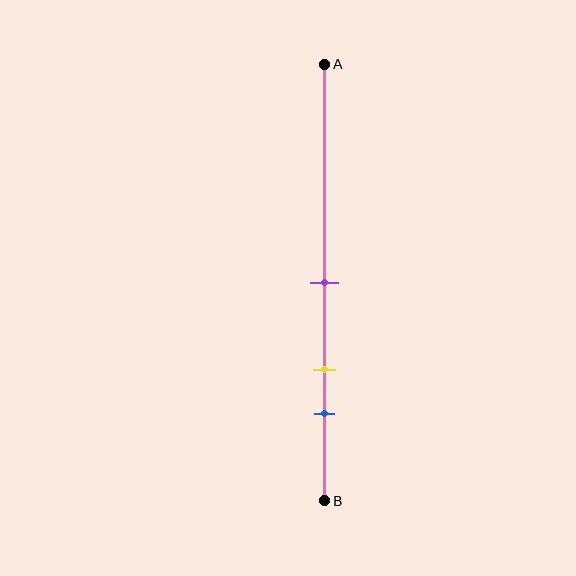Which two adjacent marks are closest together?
The yellow and blue marks are the closest adjacent pair.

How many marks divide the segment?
There are 3 marks dividing the segment.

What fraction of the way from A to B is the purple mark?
The purple mark is approximately 50% (0.5) of the way from A to B.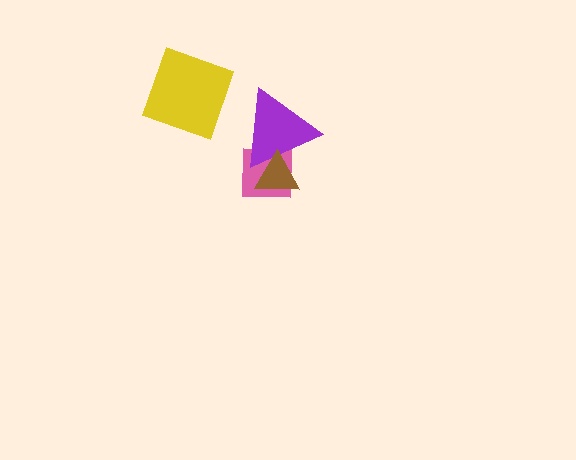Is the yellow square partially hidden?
No, no other shape covers it.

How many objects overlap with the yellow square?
0 objects overlap with the yellow square.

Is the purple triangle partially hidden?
Yes, it is partially covered by another shape.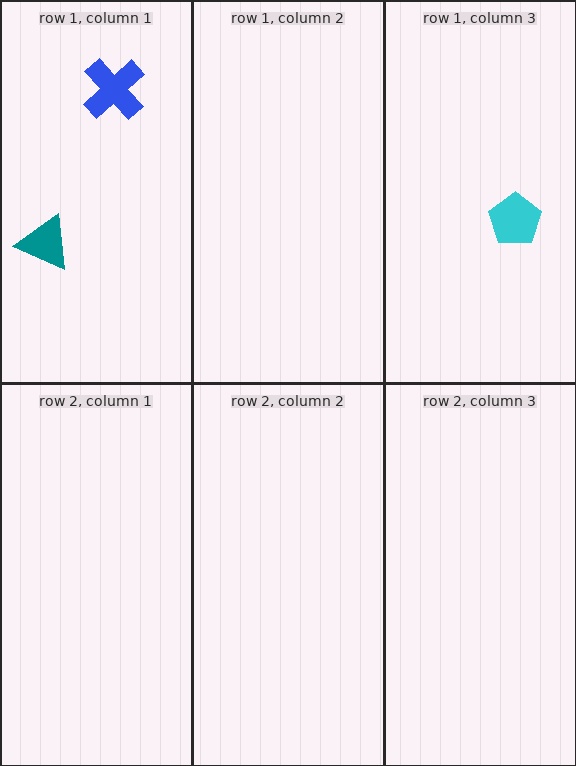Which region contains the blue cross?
The row 1, column 1 region.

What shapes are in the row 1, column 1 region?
The teal triangle, the blue cross.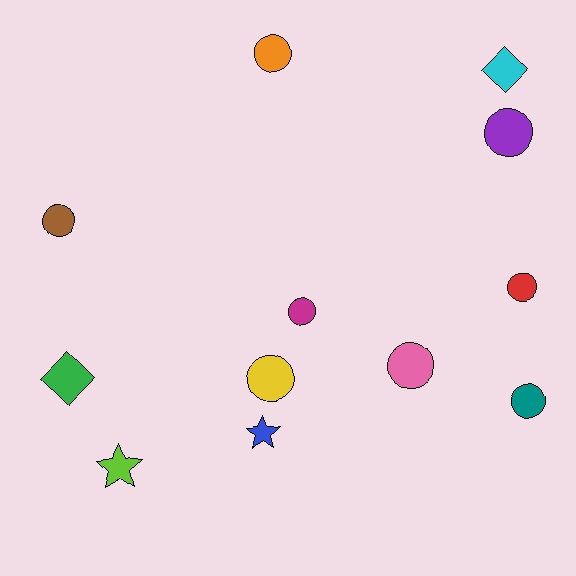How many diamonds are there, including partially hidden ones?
There are 2 diamonds.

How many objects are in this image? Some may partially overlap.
There are 12 objects.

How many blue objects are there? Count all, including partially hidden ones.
There is 1 blue object.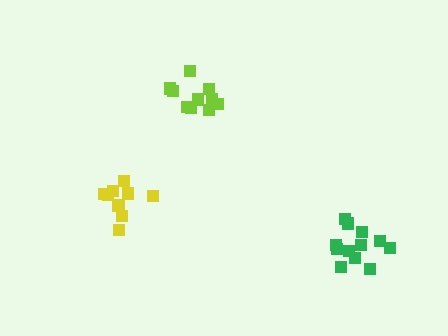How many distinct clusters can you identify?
There are 3 distinct clusters.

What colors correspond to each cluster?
The clusters are colored: lime, green, yellow.